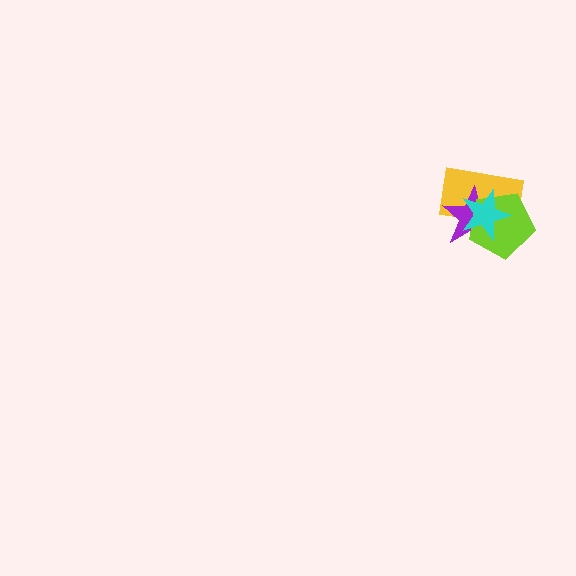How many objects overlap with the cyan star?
3 objects overlap with the cyan star.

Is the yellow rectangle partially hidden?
Yes, it is partially covered by another shape.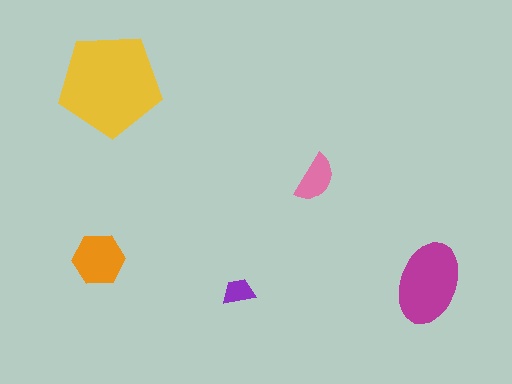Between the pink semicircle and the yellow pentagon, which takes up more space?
The yellow pentagon.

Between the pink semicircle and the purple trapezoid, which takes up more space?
The pink semicircle.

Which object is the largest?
The yellow pentagon.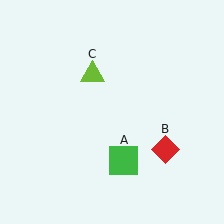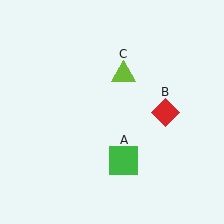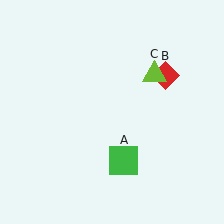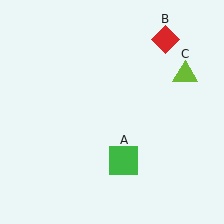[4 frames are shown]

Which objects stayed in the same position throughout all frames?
Green square (object A) remained stationary.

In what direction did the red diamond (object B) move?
The red diamond (object B) moved up.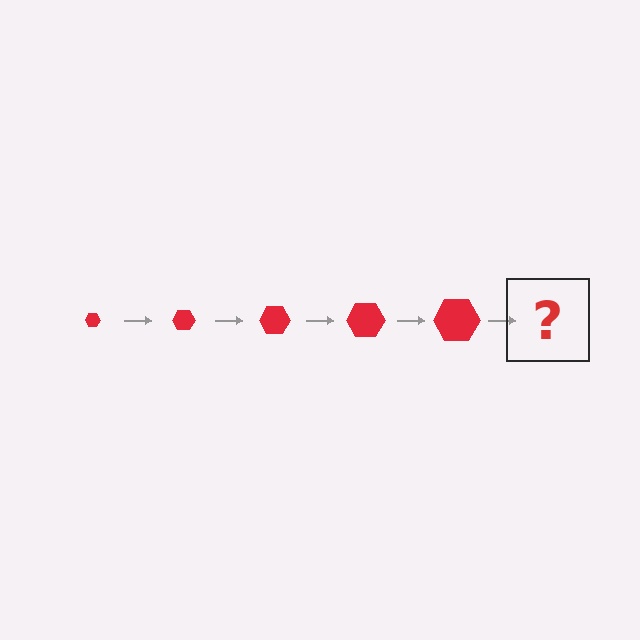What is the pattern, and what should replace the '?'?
The pattern is that the hexagon gets progressively larger each step. The '?' should be a red hexagon, larger than the previous one.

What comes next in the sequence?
The next element should be a red hexagon, larger than the previous one.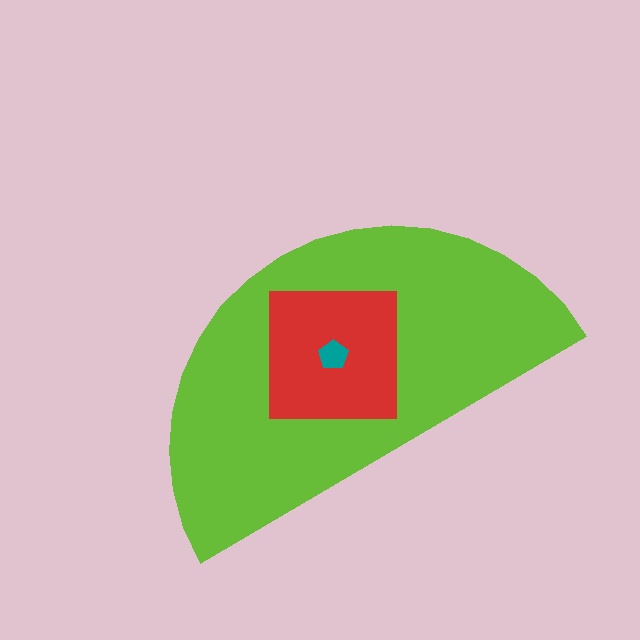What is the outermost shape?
The lime semicircle.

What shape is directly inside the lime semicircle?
The red square.